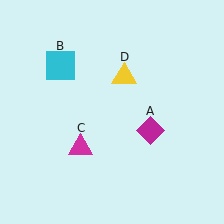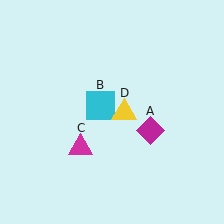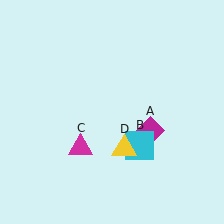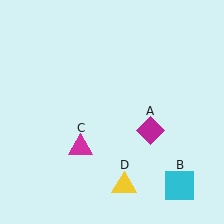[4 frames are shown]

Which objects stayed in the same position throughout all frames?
Magenta diamond (object A) and magenta triangle (object C) remained stationary.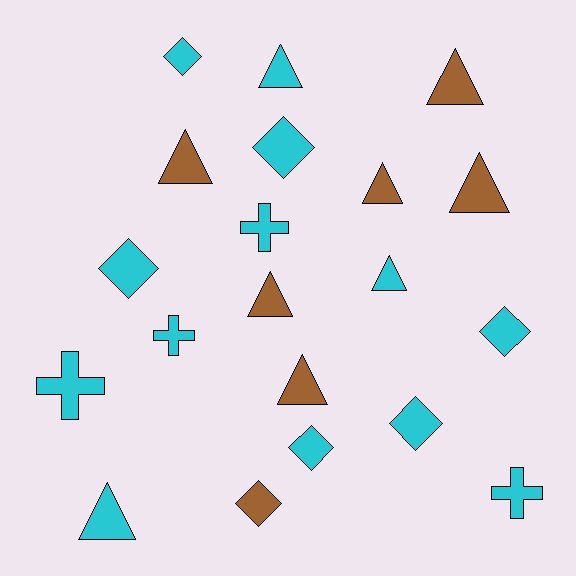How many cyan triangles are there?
There are 3 cyan triangles.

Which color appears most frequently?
Cyan, with 13 objects.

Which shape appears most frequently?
Triangle, with 9 objects.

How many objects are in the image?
There are 20 objects.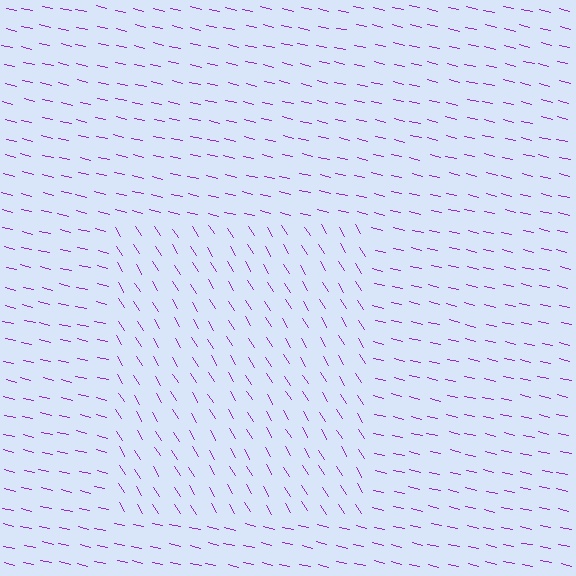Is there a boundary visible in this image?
Yes, there is a texture boundary formed by a change in line orientation.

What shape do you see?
I see a rectangle.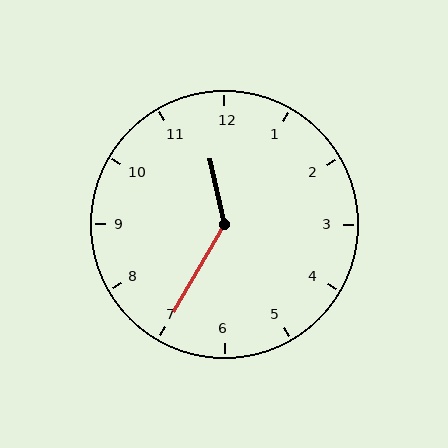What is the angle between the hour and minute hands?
Approximately 138 degrees.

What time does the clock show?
11:35.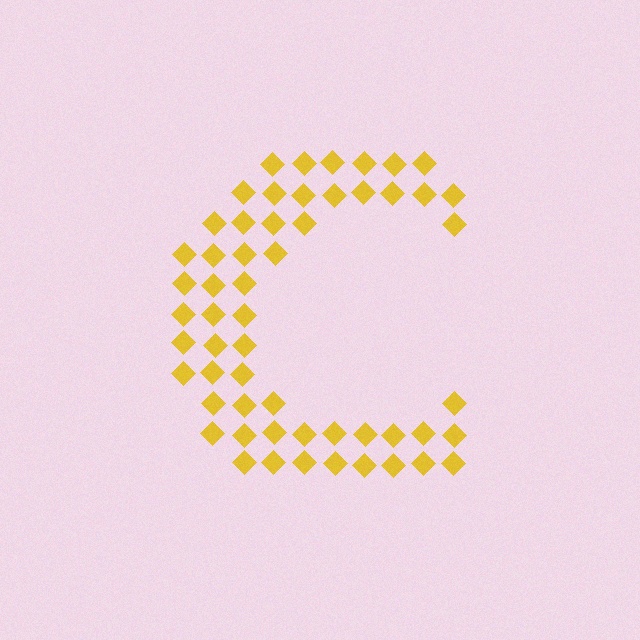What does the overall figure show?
The overall figure shows the letter C.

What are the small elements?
The small elements are diamonds.